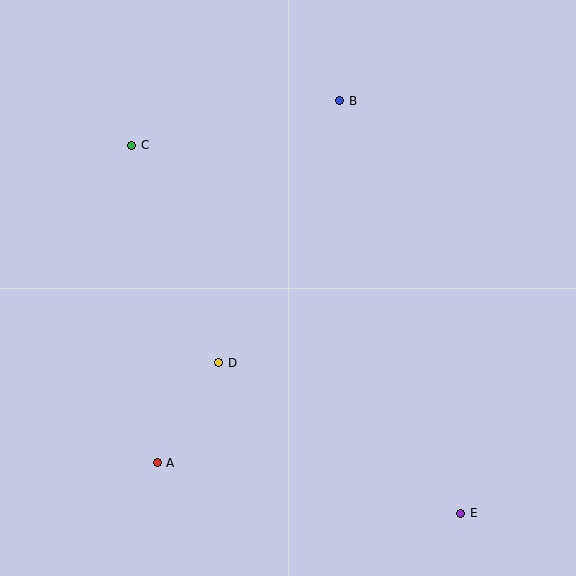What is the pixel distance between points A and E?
The distance between A and E is 308 pixels.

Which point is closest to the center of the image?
Point D at (219, 363) is closest to the center.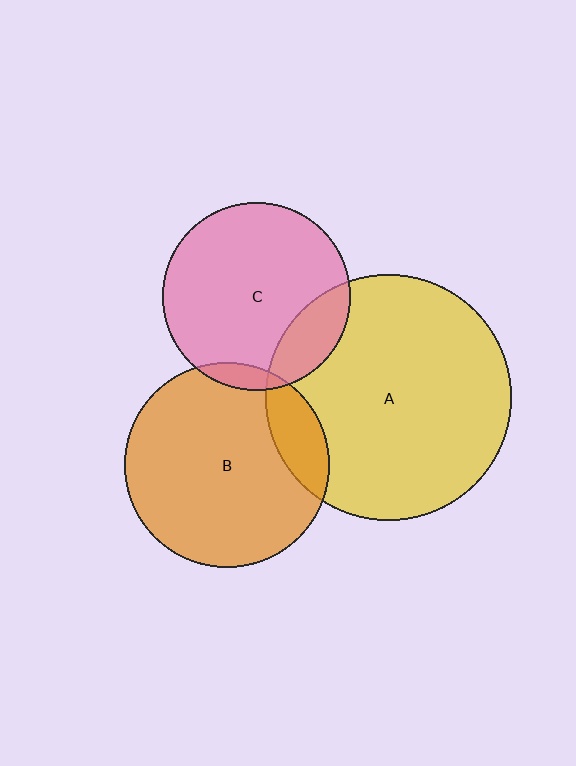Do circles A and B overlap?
Yes.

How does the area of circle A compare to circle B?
Approximately 1.4 times.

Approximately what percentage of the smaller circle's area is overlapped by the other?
Approximately 15%.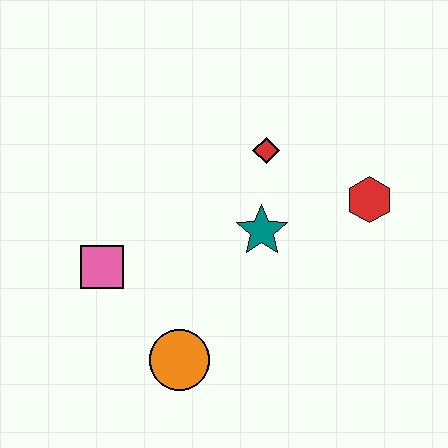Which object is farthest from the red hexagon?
The pink square is farthest from the red hexagon.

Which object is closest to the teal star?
The red diamond is closest to the teal star.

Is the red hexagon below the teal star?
No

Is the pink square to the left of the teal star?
Yes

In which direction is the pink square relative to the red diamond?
The pink square is to the left of the red diamond.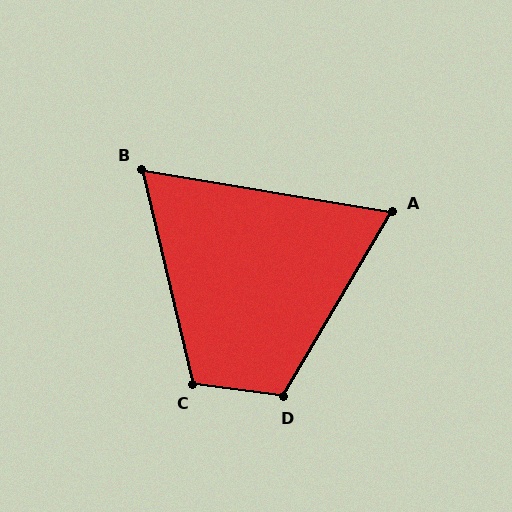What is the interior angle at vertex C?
Approximately 111 degrees (obtuse).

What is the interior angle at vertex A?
Approximately 69 degrees (acute).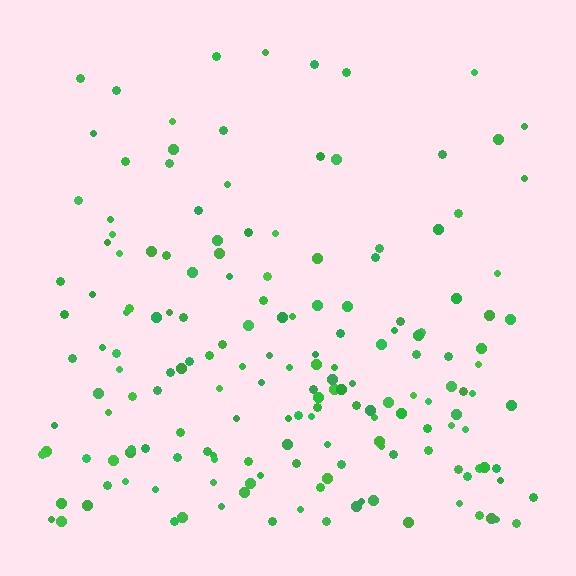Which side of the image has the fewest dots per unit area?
The top.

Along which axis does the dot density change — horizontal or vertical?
Vertical.